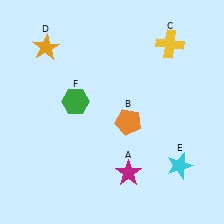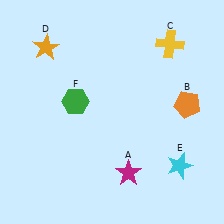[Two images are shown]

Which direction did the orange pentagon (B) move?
The orange pentagon (B) moved right.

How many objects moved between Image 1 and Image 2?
1 object moved between the two images.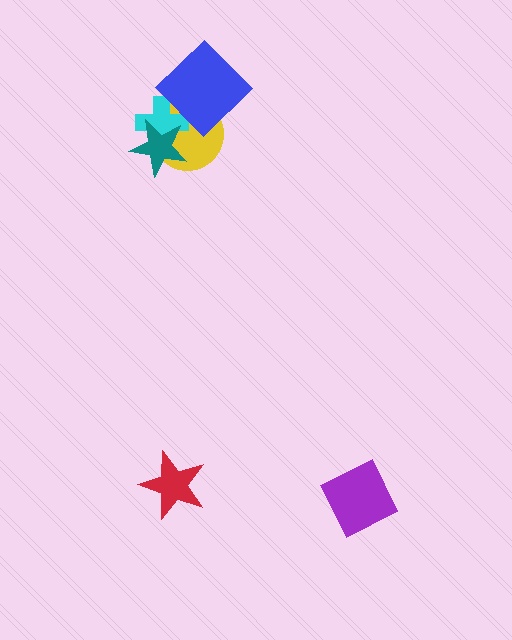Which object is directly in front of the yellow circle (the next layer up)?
The cyan cross is directly in front of the yellow circle.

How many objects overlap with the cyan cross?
3 objects overlap with the cyan cross.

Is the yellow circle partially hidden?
Yes, it is partially covered by another shape.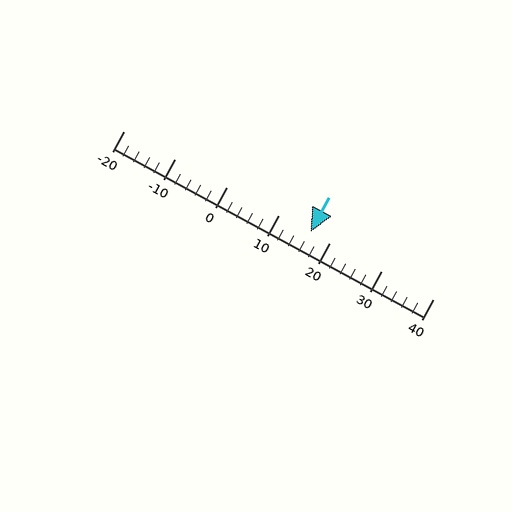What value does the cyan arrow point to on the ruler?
The cyan arrow points to approximately 16.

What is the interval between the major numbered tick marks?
The major tick marks are spaced 10 units apart.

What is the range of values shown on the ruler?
The ruler shows values from -20 to 40.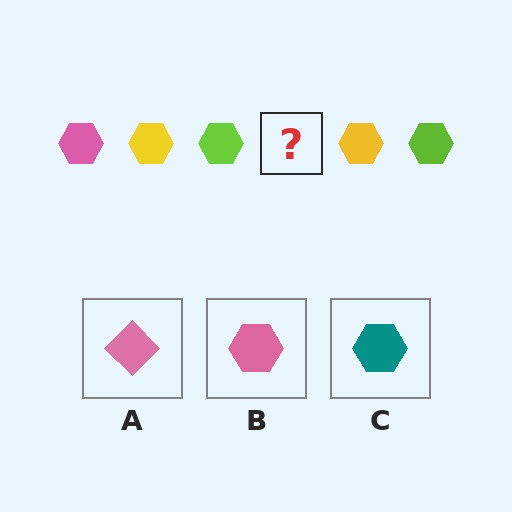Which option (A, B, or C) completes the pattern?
B.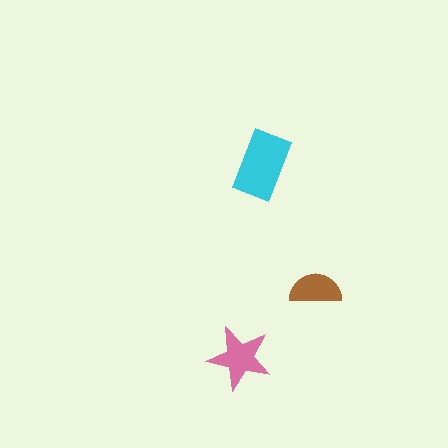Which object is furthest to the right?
The brown semicircle is rightmost.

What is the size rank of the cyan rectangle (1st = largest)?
1st.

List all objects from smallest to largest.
The brown semicircle, the pink star, the cyan rectangle.